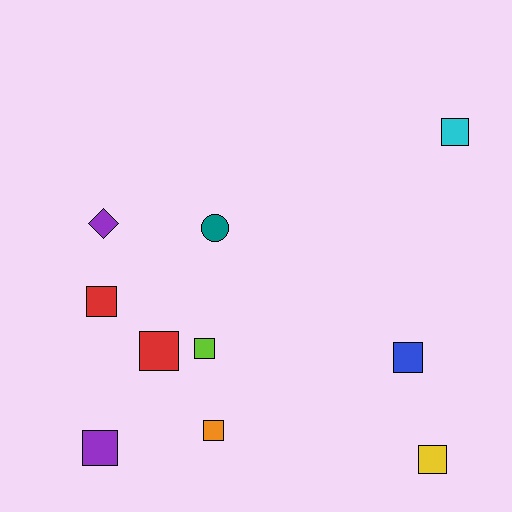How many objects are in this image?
There are 10 objects.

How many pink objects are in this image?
There are no pink objects.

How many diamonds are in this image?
There is 1 diamond.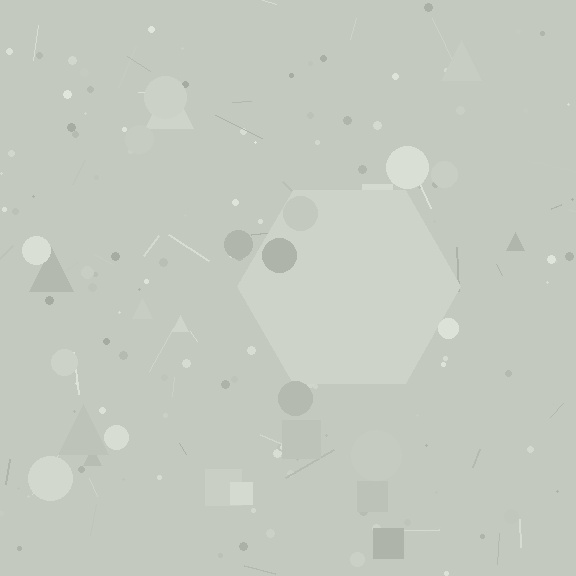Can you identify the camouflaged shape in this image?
The camouflaged shape is a hexagon.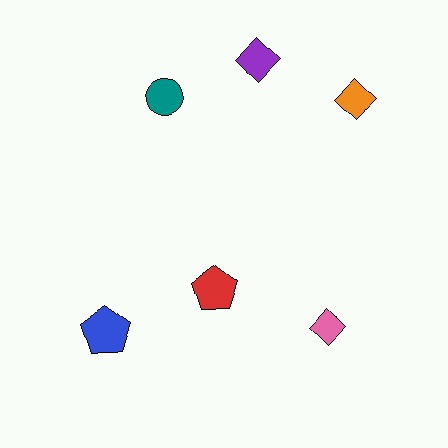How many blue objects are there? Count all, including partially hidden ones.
There is 1 blue object.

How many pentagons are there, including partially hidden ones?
There are 2 pentagons.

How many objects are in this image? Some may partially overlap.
There are 6 objects.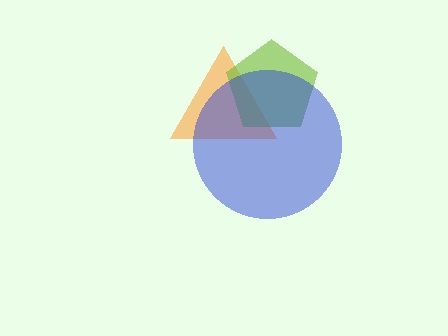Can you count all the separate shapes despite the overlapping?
Yes, there are 3 separate shapes.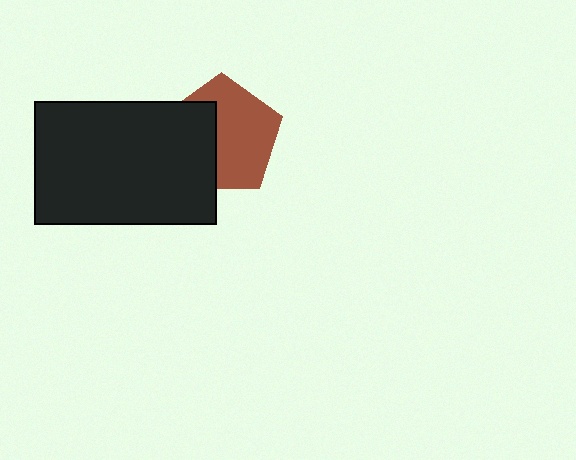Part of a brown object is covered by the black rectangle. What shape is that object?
It is a pentagon.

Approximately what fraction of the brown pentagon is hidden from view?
Roughly 40% of the brown pentagon is hidden behind the black rectangle.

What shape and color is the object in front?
The object in front is a black rectangle.